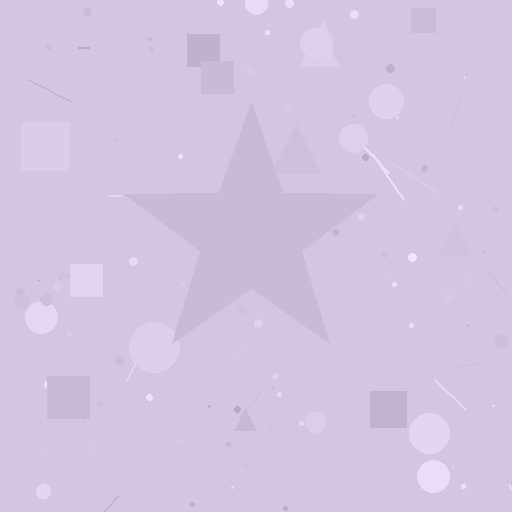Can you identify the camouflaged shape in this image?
The camouflaged shape is a star.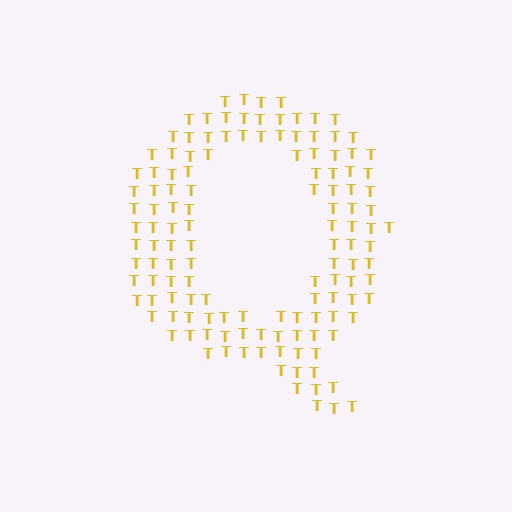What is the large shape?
The large shape is the letter Q.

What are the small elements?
The small elements are letter T's.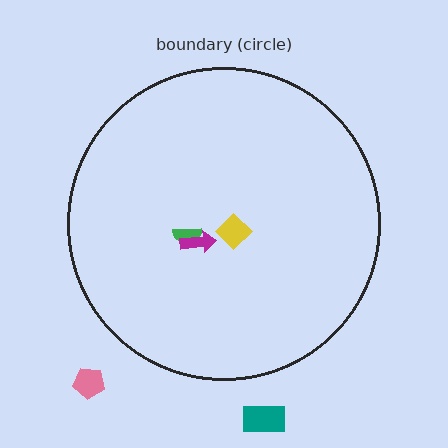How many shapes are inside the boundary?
3 inside, 2 outside.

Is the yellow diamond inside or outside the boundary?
Inside.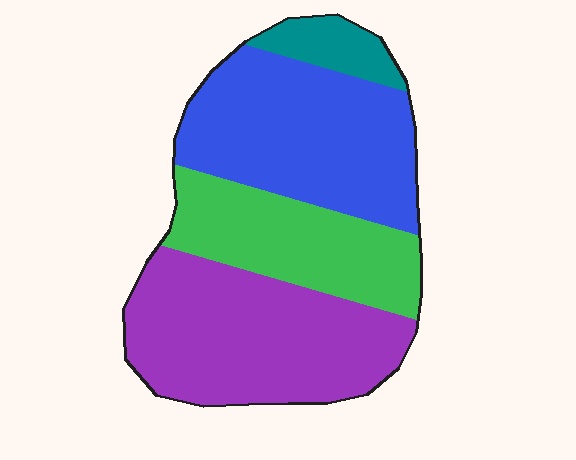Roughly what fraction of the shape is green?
Green covers roughly 25% of the shape.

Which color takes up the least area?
Teal, at roughly 5%.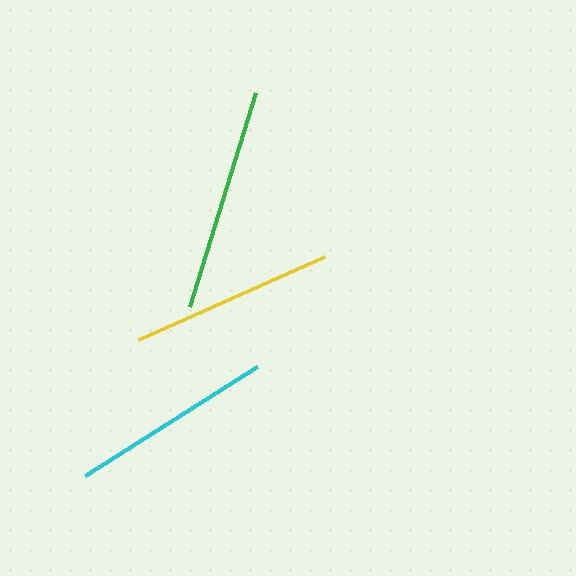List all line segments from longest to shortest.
From longest to shortest: green, cyan, yellow.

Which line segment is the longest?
The green line is the longest at approximately 224 pixels.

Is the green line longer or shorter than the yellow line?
The green line is longer than the yellow line.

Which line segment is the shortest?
The yellow line is the shortest at approximately 203 pixels.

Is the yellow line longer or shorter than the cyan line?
The cyan line is longer than the yellow line.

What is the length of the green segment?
The green segment is approximately 224 pixels long.